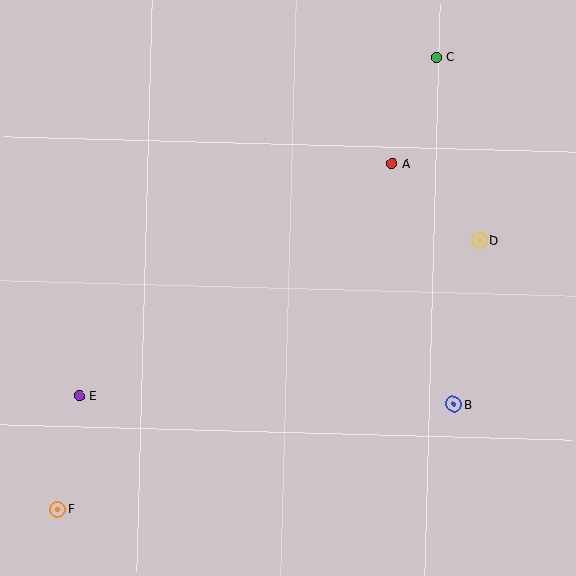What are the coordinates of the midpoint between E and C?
The midpoint between E and C is at (258, 226).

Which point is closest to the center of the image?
Point A at (392, 164) is closest to the center.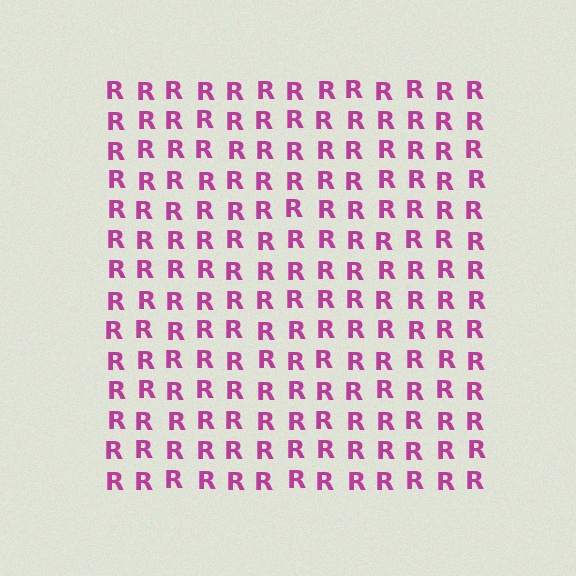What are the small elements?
The small elements are letter R's.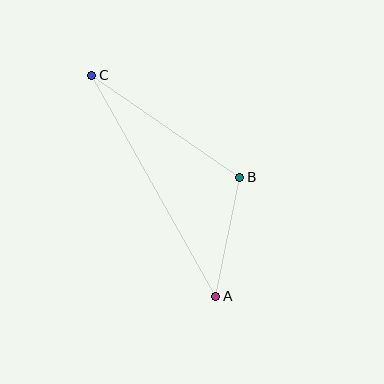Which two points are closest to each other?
Points A and B are closest to each other.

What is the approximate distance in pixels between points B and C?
The distance between B and C is approximately 180 pixels.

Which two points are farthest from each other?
Points A and C are farthest from each other.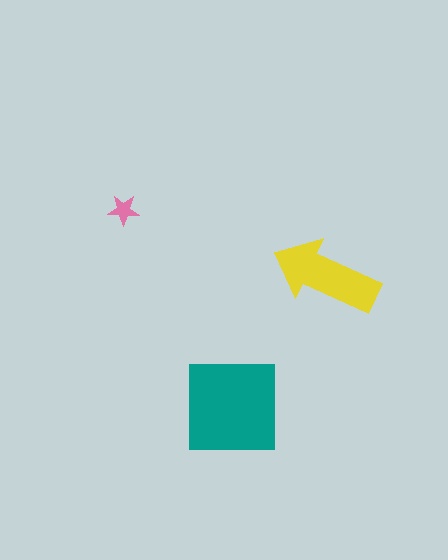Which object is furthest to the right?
The yellow arrow is rightmost.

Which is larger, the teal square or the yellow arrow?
The teal square.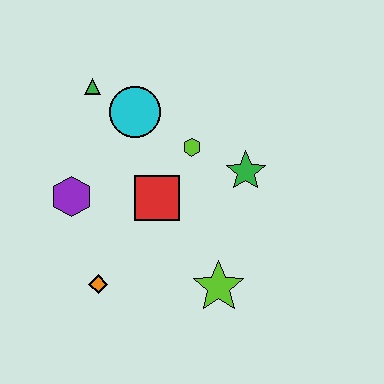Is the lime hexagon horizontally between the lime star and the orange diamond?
Yes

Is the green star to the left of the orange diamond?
No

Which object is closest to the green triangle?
The cyan circle is closest to the green triangle.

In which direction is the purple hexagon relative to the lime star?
The purple hexagon is to the left of the lime star.